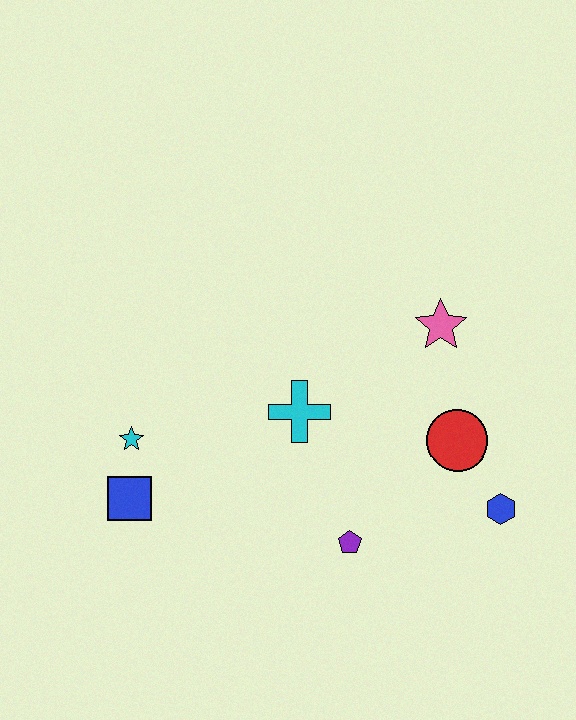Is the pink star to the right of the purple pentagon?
Yes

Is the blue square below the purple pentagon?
No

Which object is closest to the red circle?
The blue hexagon is closest to the red circle.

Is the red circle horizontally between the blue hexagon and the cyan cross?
Yes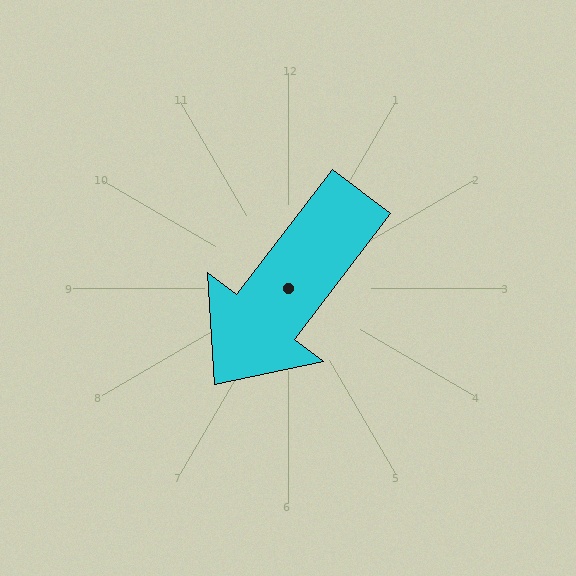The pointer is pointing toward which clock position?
Roughly 7 o'clock.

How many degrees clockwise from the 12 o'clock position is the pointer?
Approximately 217 degrees.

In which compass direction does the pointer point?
Southwest.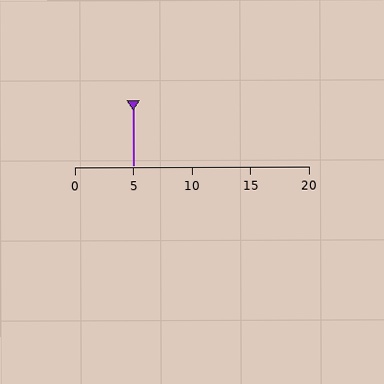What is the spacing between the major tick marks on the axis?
The major ticks are spaced 5 apart.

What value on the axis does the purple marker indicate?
The marker indicates approximately 5.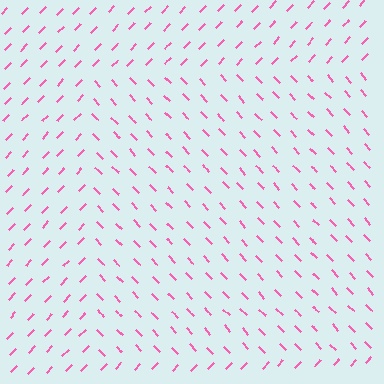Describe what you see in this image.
The image is filled with small pink line segments. A rectangle region in the image has lines oriented differently from the surrounding lines, creating a visible texture boundary.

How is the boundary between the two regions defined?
The boundary is defined purely by a change in line orientation (approximately 87 degrees difference). All lines are the same color and thickness.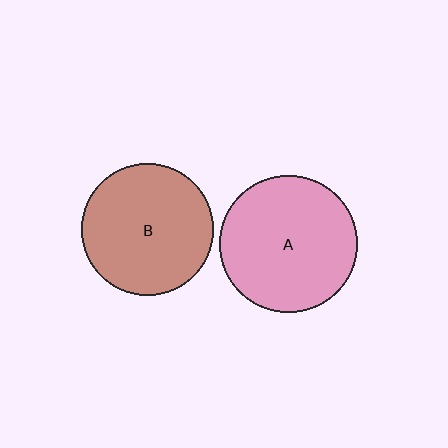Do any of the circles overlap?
No, none of the circles overlap.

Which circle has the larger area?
Circle A (pink).